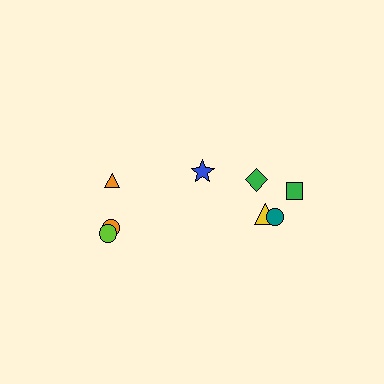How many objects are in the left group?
There are 3 objects.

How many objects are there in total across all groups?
There are 8 objects.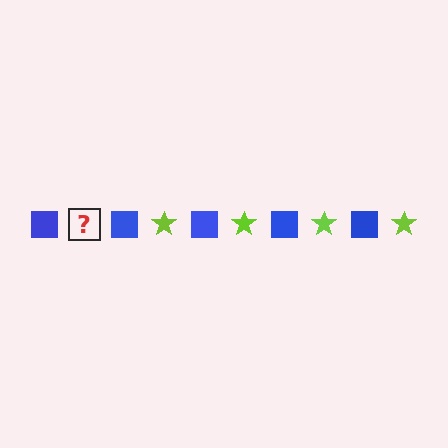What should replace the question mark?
The question mark should be replaced with a lime star.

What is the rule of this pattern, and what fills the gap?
The rule is that the pattern alternates between blue square and lime star. The gap should be filled with a lime star.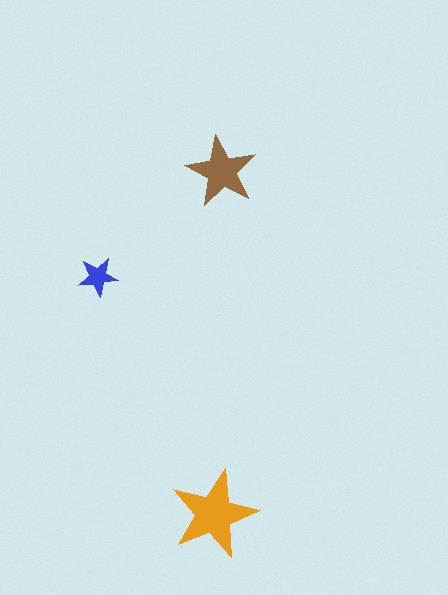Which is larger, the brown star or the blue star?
The brown one.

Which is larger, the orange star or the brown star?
The orange one.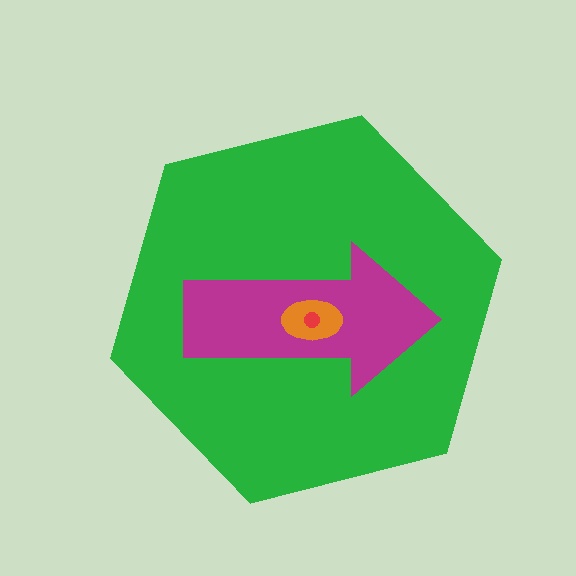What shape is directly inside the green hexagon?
The magenta arrow.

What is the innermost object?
The red circle.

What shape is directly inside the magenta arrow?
The orange ellipse.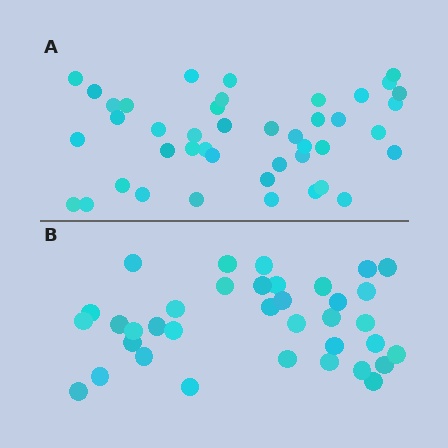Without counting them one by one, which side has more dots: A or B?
Region A (the top region) has more dots.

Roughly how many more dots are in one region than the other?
Region A has roughly 8 or so more dots than region B.